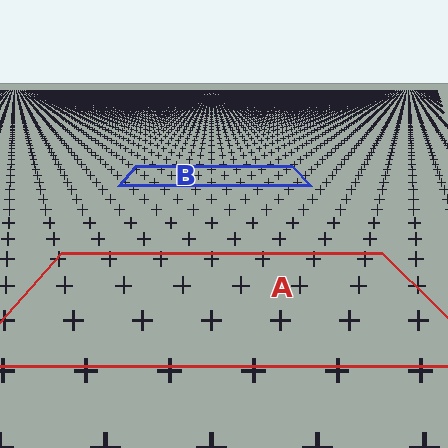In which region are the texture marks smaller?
The texture marks are smaller in region B, because it is farther away.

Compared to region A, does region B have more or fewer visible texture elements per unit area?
Region B has more texture elements per unit area — they are packed more densely because it is farther away.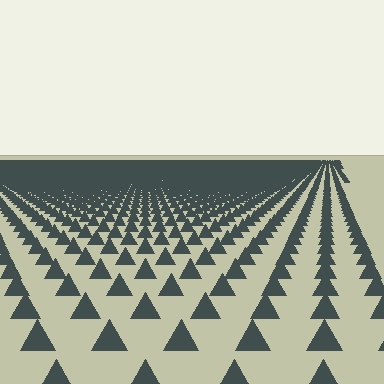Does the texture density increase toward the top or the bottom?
Density increases toward the top.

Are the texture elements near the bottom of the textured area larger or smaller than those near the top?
Larger. Near the bottom, elements are closer to the viewer and appear at a bigger on-screen size.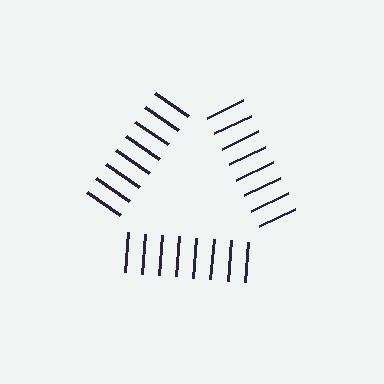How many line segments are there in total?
24 — 8 along each of the 3 edges.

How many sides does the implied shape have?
3 sides — the line-ends trace a triangle.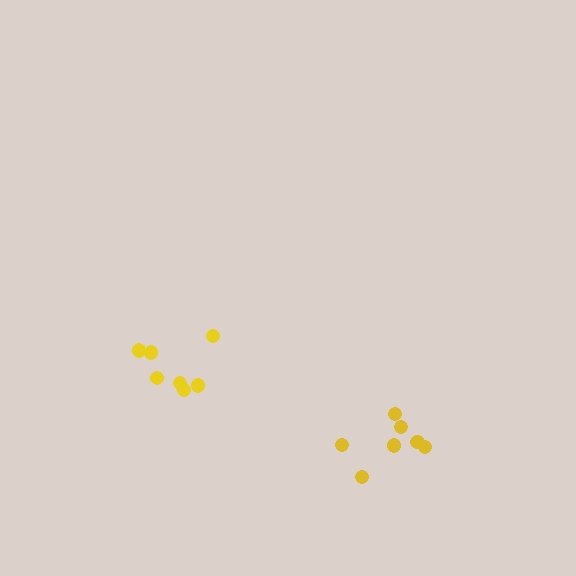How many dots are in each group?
Group 1: 7 dots, Group 2: 7 dots (14 total).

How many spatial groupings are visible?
There are 2 spatial groupings.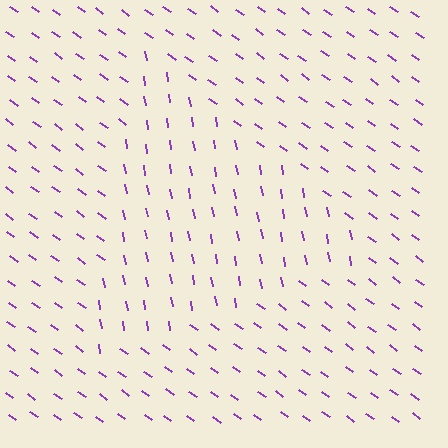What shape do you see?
I see a triangle.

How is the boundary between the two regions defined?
The boundary is defined purely by a change in line orientation (approximately 45 degrees difference). All lines are the same color and thickness.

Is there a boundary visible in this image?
Yes, there is a texture boundary formed by a change in line orientation.